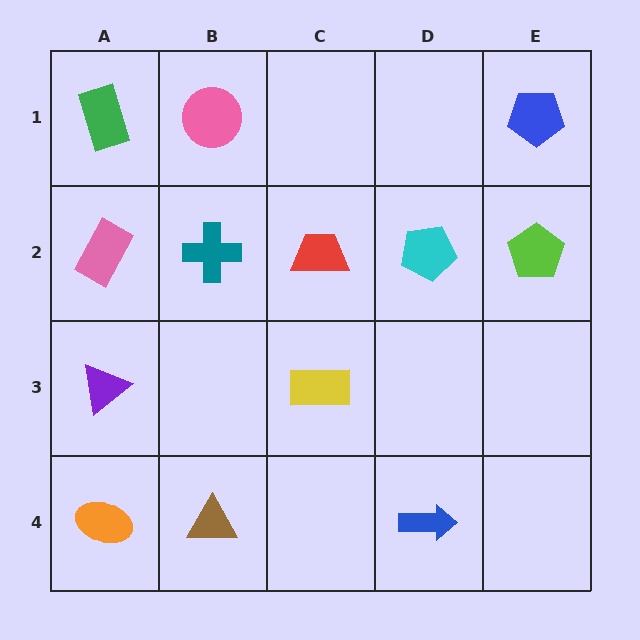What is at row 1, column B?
A pink circle.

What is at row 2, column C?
A red trapezoid.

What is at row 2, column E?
A lime pentagon.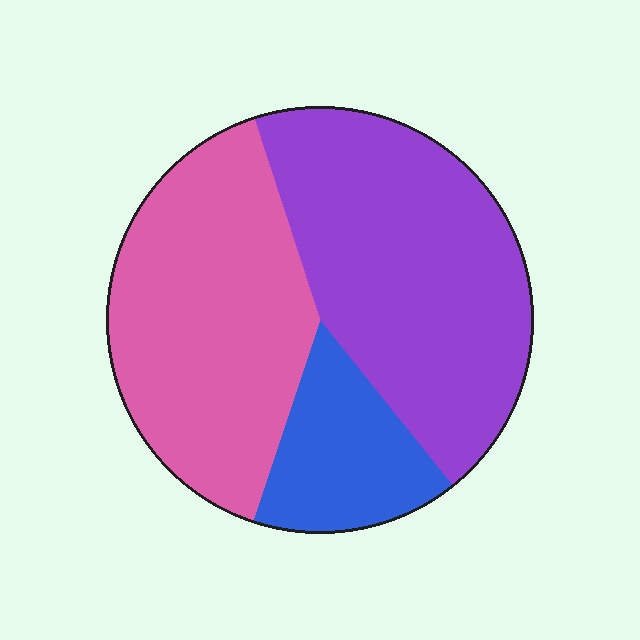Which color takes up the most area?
Purple, at roughly 45%.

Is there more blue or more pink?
Pink.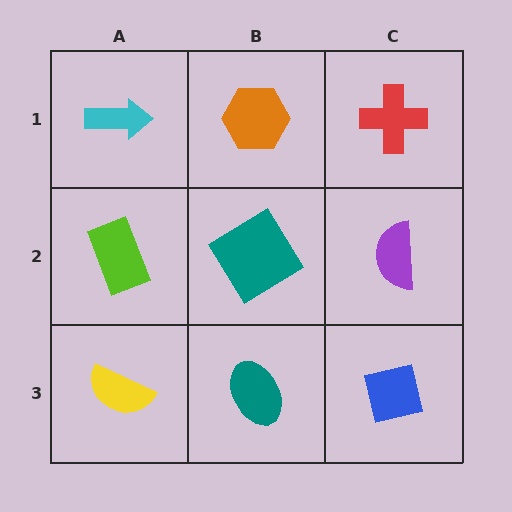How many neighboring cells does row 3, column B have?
3.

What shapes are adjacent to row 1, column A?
A lime rectangle (row 2, column A), an orange hexagon (row 1, column B).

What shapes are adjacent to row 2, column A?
A cyan arrow (row 1, column A), a yellow semicircle (row 3, column A), a teal diamond (row 2, column B).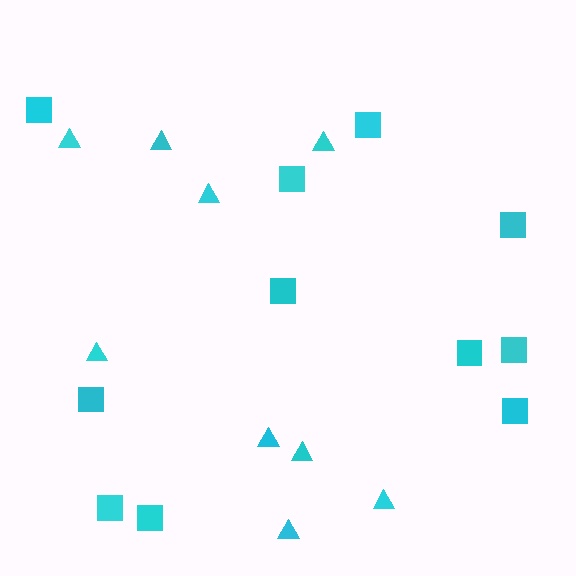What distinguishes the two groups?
There are 2 groups: one group of squares (11) and one group of triangles (9).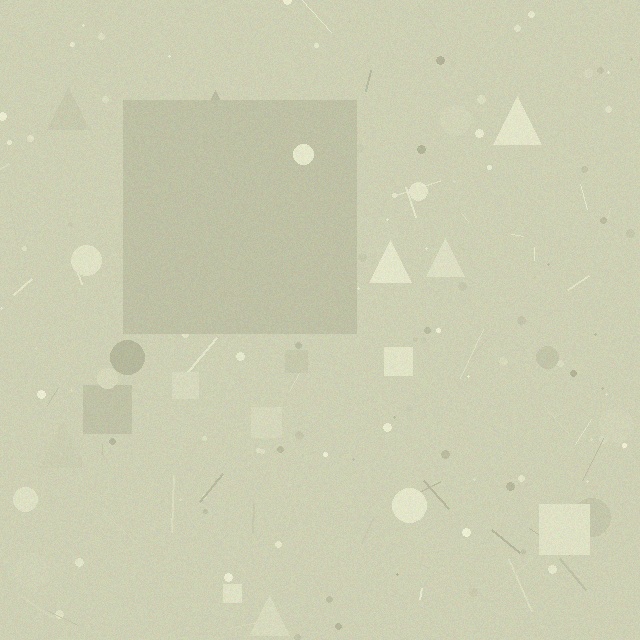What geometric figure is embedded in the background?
A square is embedded in the background.